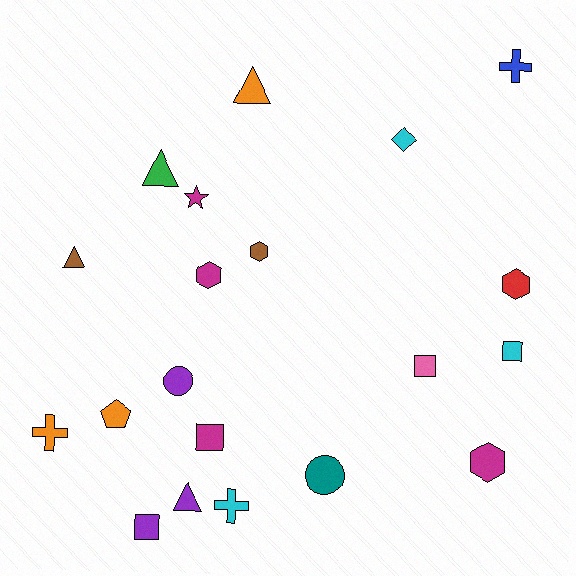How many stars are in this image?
There is 1 star.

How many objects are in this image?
There are 20 objects.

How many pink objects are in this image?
There is 1 pink object.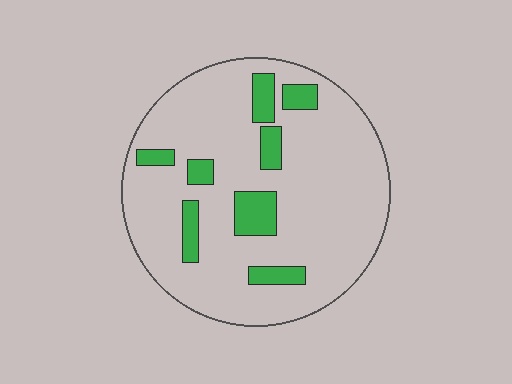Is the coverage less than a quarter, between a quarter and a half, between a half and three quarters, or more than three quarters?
Less than a quarter.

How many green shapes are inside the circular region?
8.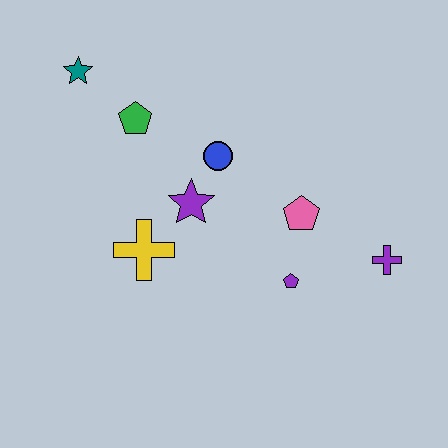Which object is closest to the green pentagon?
The teal star is closest to the green pentagon.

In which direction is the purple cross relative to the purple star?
The purple cross is to the right of the purple star.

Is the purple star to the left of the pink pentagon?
Yes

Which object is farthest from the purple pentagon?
The teal star is farthest from the purple pentagon.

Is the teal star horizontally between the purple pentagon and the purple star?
No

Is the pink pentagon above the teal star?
No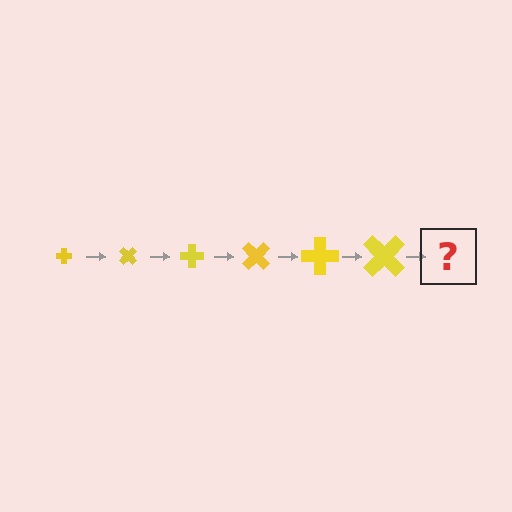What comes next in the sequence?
The next element should be a cross, larger than the previous one and rotated 270 degrees from the start.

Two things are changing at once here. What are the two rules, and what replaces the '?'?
The two rules are that the cross grows larger each step and it rotates 45 degrees each step. The '?' should be a cross, larger than the previous one and rotated 270 degrees from the start.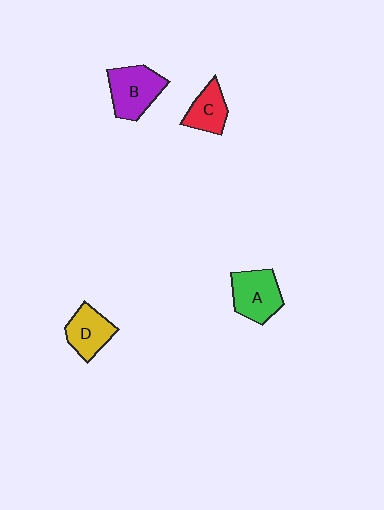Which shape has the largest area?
Shape B (purple).